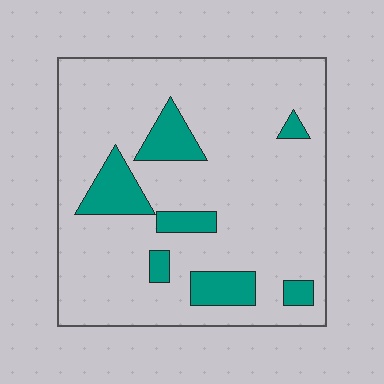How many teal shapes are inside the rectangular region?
7.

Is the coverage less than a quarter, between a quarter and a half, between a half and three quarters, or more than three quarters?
Less than a quarter.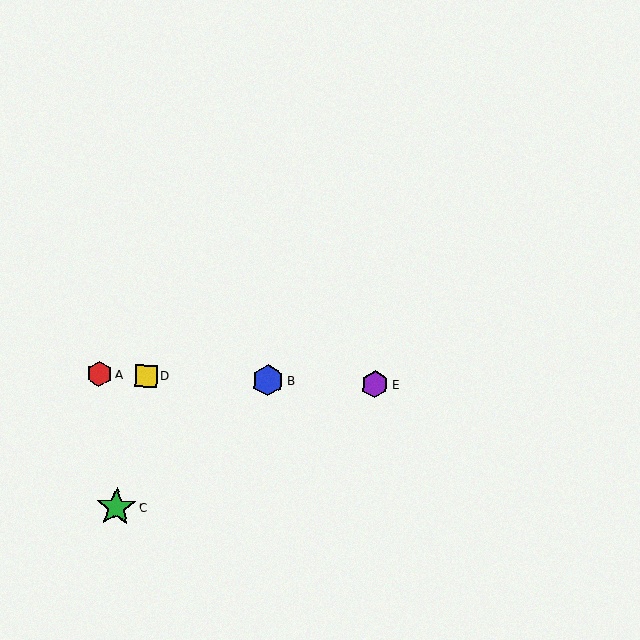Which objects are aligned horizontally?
Objects A, B, D, E are aligned horizontally.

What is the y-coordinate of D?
Object D is at y≈376.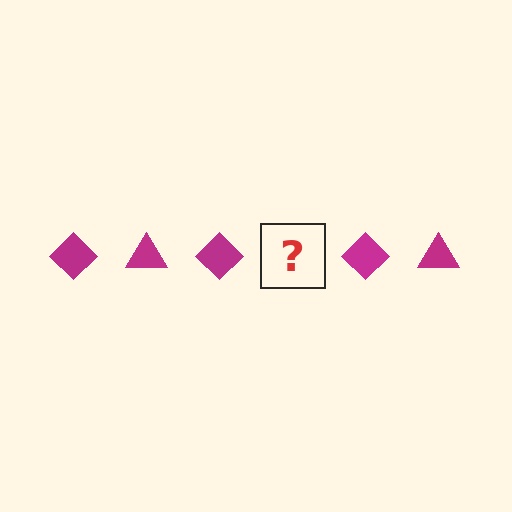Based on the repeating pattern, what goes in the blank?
The blank should be a magenta triangle.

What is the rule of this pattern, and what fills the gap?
The rule is that the pattern cycles through diamond, triangle shapes in magenta. The gap should be filled with a magenta triangle.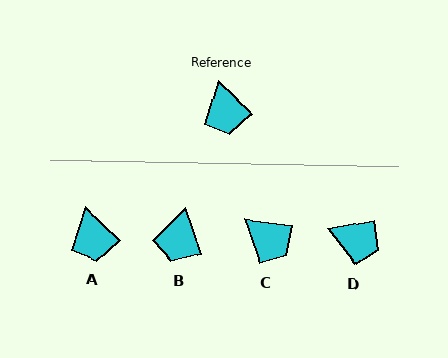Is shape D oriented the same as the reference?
No, it is off by about 54 degrees.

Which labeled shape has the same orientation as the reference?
A.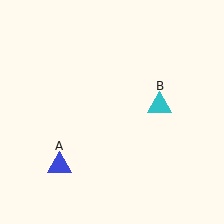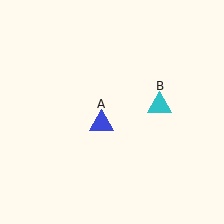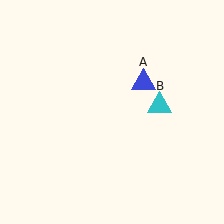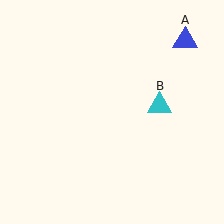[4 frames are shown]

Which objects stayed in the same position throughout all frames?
Cyan triangle (object B) remained stationary.